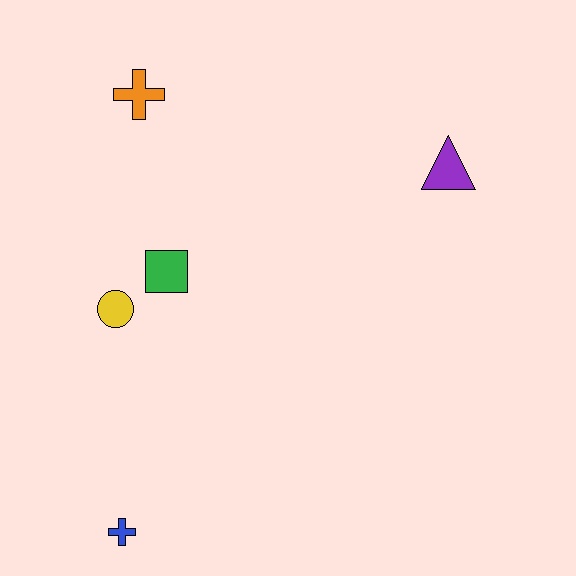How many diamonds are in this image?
There are no diamonds.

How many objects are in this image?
There are 5 objects.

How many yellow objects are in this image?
There is 1 yellow object.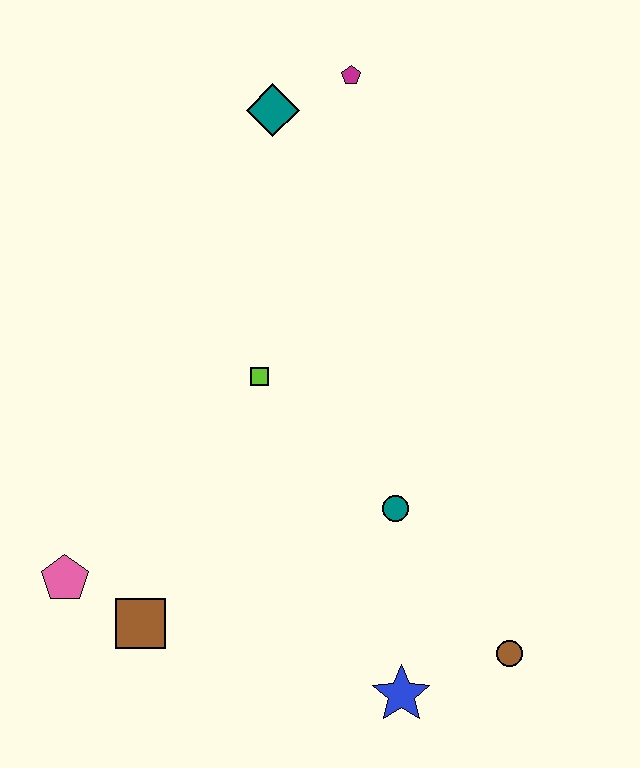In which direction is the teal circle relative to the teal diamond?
The teal circle is below the teal diamond.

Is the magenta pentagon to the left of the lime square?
No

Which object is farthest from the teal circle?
The magenta pentagon is farthest from the teal circle.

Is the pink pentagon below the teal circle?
Yes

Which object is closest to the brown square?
The pink pentagon is closest to the brown square.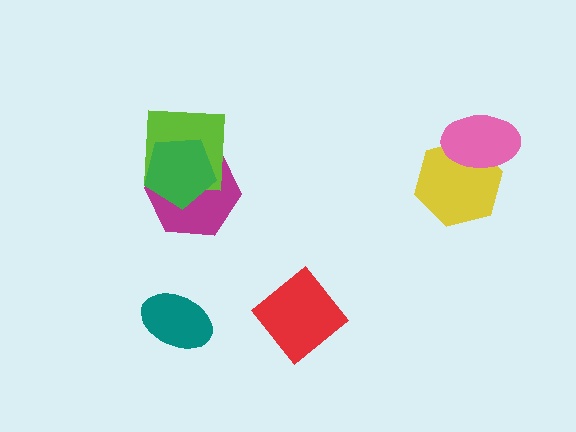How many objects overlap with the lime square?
2 objects overlap with the lime square.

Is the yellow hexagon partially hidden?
Yes, it is partially covered by another shape.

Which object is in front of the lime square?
The green pentagon is in front of the lime square.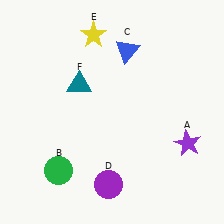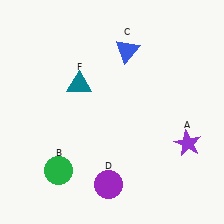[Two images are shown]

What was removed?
The yellow star (E) was removed in Image 2.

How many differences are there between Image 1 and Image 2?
There is 1 difference between the two images.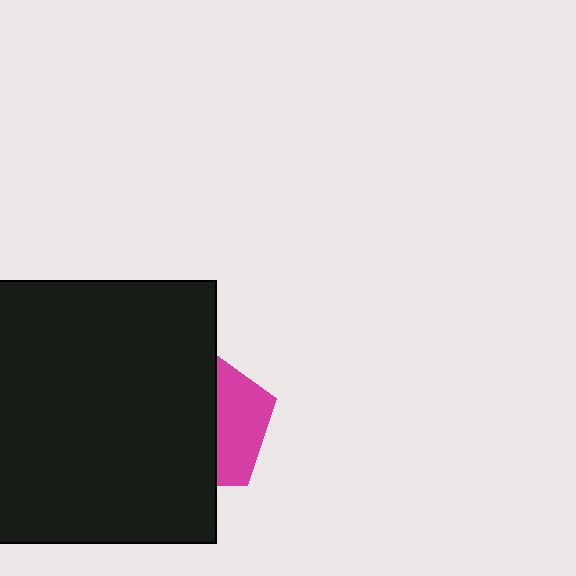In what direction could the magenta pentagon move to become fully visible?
The magenta pentagon could move right. That would shift it out from behind the black square entirely.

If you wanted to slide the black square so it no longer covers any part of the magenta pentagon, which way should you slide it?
Slide it left — that is the most direct way to separate the two shapes.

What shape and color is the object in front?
The object in front is a black square.